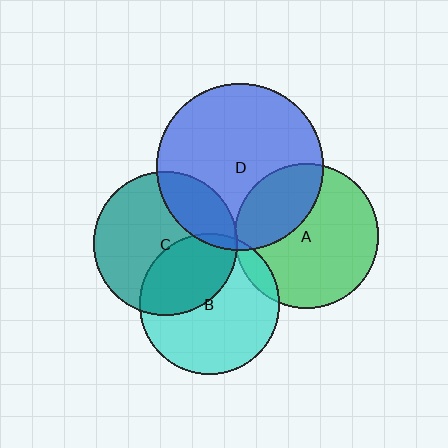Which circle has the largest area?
Circle D (blue).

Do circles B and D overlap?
Yes.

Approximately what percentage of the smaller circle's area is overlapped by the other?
Approximately 5%.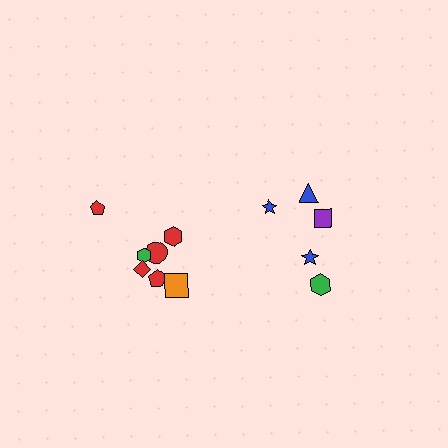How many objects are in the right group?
There are 5 objects.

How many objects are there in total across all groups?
There are 12 objects.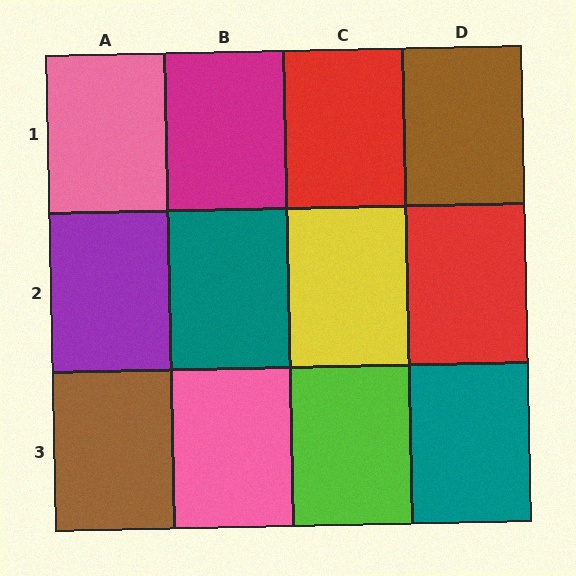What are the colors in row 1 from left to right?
Pink, magenta, red, brown.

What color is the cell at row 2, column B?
Teal.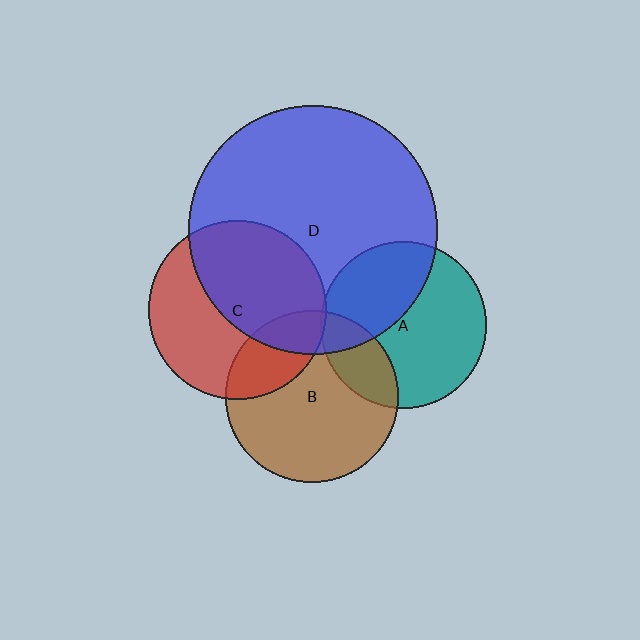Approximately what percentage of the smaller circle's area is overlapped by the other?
Approximately 15%.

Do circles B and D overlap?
Yes.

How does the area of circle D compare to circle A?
Approximately 2.2 times.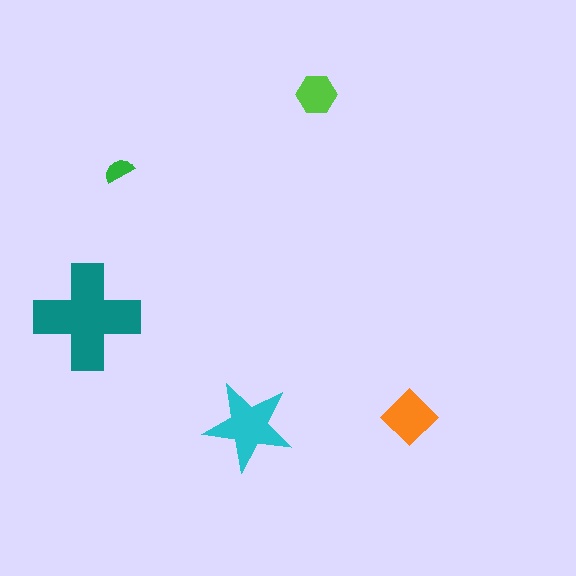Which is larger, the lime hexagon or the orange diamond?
The orange diamond.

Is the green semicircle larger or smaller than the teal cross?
Smaller.